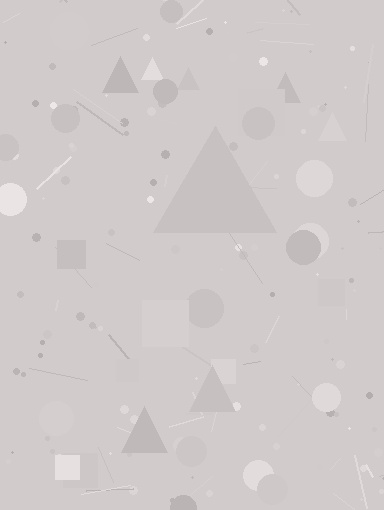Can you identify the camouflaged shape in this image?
The camouflaged shape is a triangle.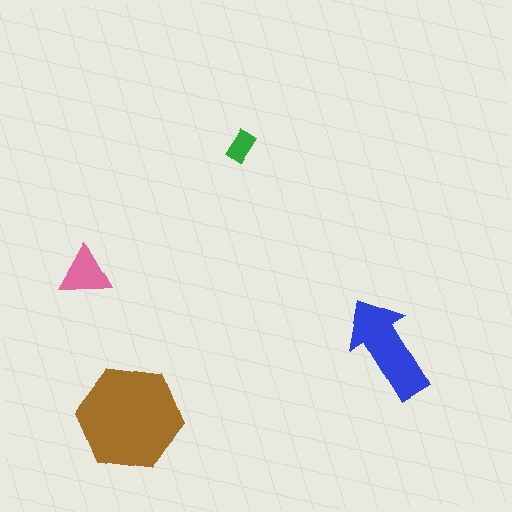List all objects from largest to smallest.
The brown hexagon, the blue arrow, the pink triangle, the green rectangle.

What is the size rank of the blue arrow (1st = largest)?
2nd.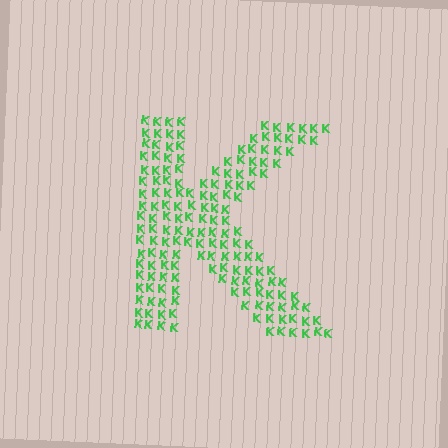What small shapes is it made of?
It is made of small letter K's.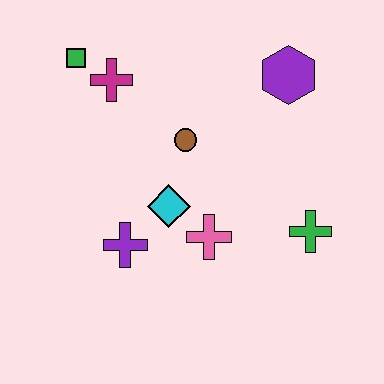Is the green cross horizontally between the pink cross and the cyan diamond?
No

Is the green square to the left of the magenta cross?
Yes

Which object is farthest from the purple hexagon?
The purple cross is farthest from the purple hexagon.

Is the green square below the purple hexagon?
No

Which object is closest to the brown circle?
The cyan diamond is closest to the brown circle.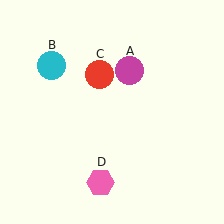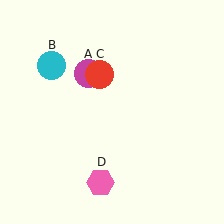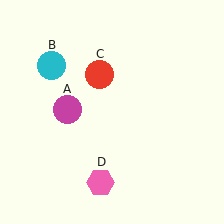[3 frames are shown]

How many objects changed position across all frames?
1 object changed position: magenta circle (object A).